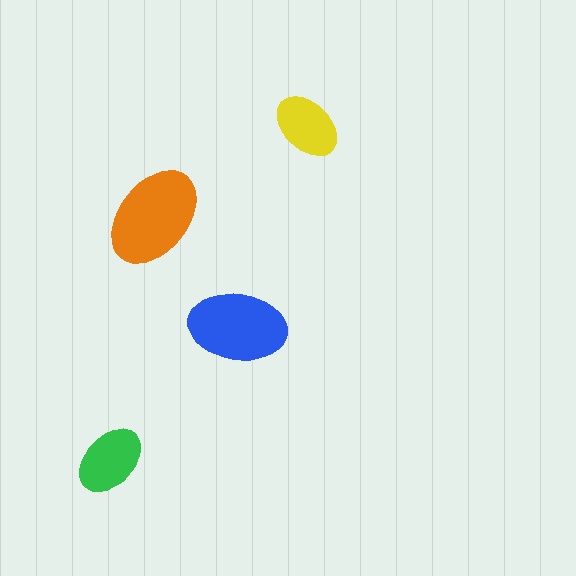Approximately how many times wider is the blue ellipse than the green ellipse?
About 1.5 times wider.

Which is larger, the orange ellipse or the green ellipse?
The orange one.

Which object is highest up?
The yellow ellipse is topmost.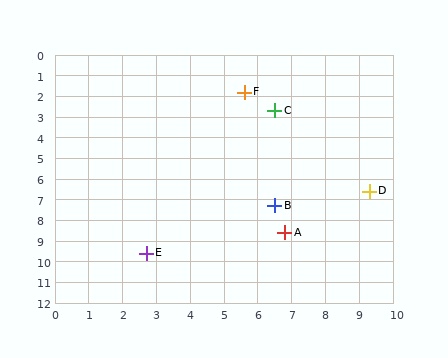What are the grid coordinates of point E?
Point E is at approximately (2.7, 9.6).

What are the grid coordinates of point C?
Point C is at approximately (6.5, 2.7).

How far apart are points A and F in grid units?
Points A and F are about 6.9 grid units apart.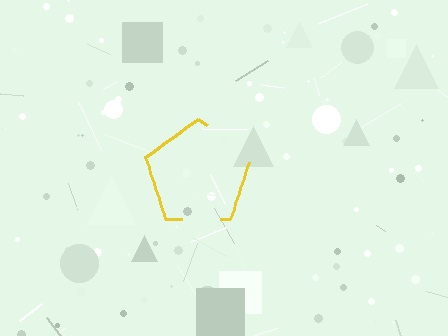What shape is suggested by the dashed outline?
The dashed outline suggests a pentagon.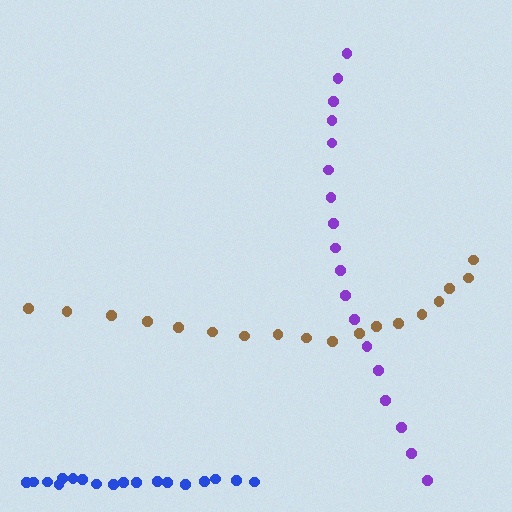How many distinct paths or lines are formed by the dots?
There are 3 distinct paths.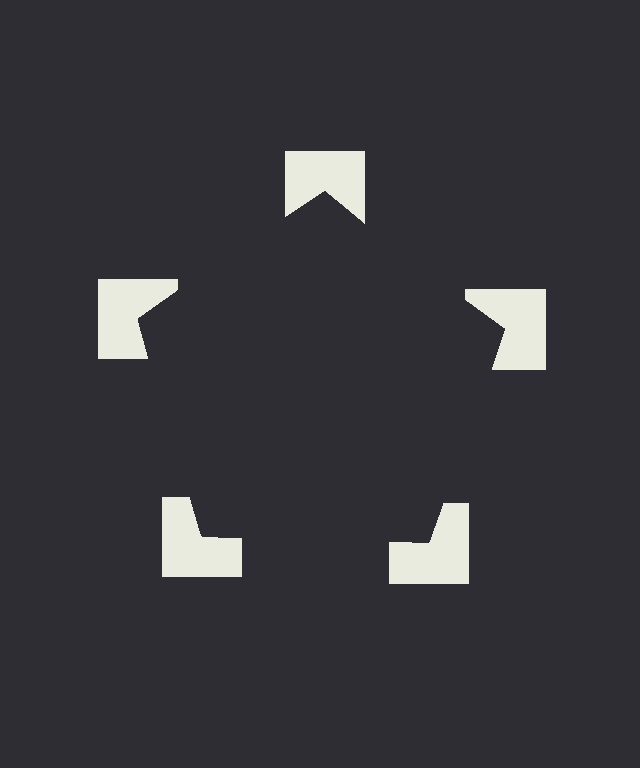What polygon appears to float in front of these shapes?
An illusory pentagon — its edges are inferred from the aligned wedge cuts in the notched squares, not physically drawn.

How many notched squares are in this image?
There are 5 — one at each vertex of the illusory pentagon.